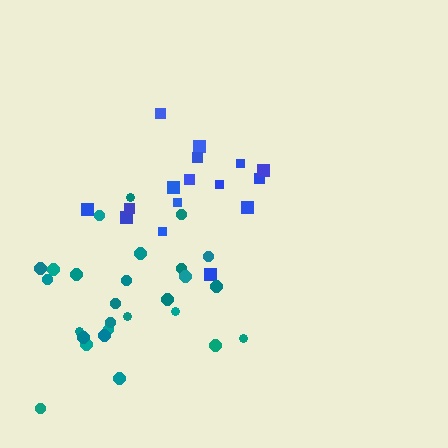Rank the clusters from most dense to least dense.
blue, teal.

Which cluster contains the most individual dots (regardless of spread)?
Teal (27).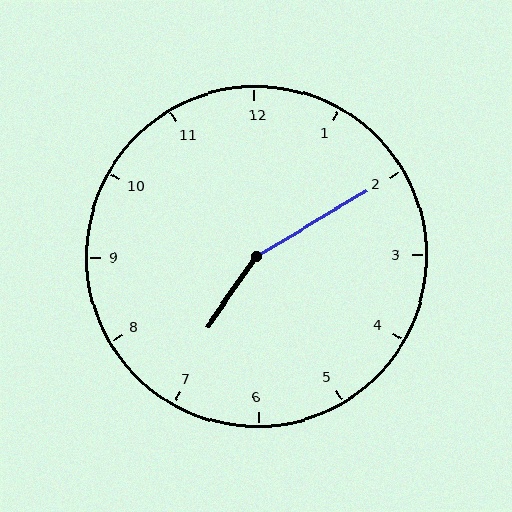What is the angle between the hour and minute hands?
Approximately 155 degrees.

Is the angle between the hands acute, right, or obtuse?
It is obtuse.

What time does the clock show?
7:10.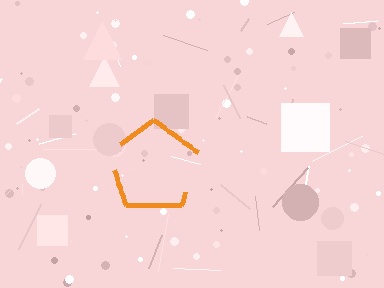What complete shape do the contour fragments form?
The contour fragments form a pentagon.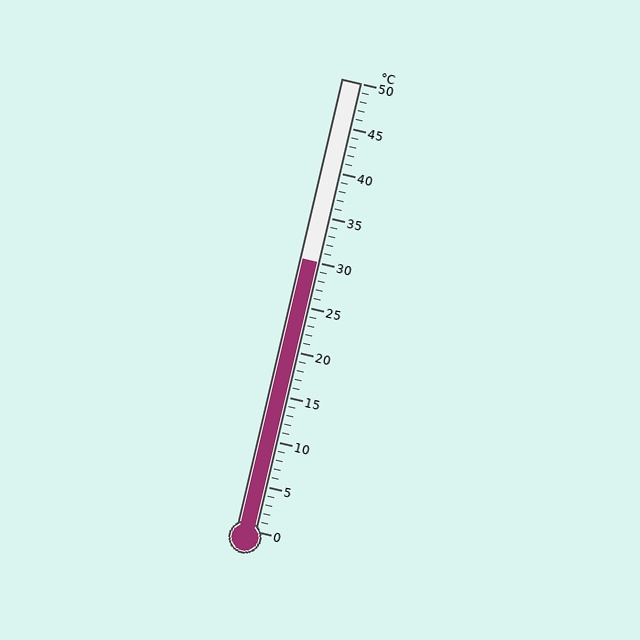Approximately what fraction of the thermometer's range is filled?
The thermometer is filled to approximately 60% of its range.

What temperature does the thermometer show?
The thermometer shows approximately 30°C.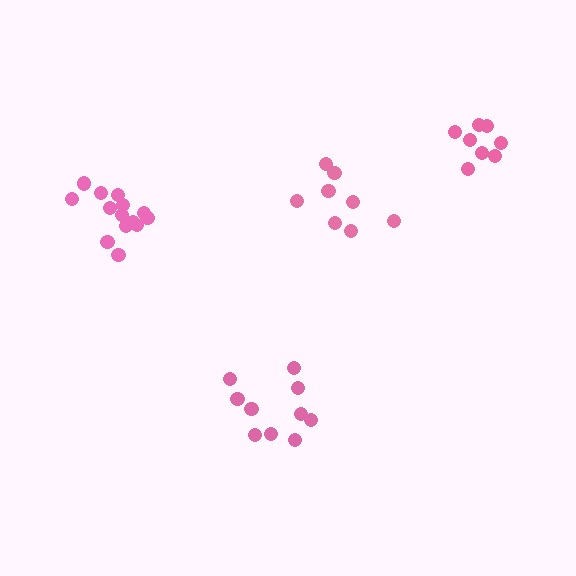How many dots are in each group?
Group 1: 10 dots, Group 2: 8 dots, Group 3: 14 dots, Group 4: 8 dots (40 total).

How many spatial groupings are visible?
There are 4 spatial groupings.